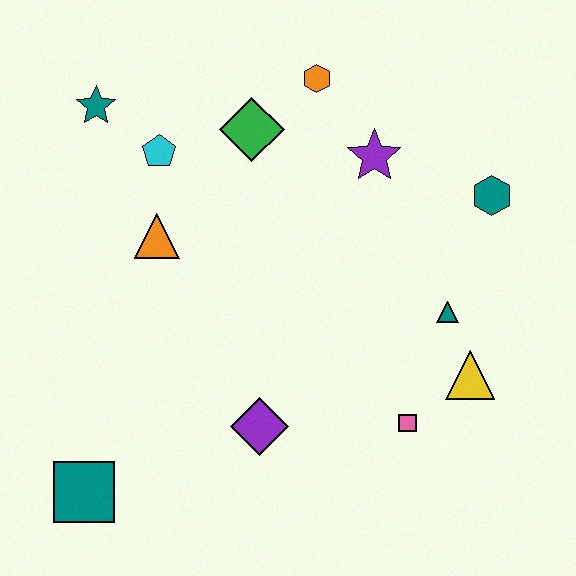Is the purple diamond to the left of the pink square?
Yes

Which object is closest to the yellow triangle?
The teal triangle is closest to the yellow triangle.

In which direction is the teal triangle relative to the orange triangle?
The teal triangle is to the right of the orange triangle.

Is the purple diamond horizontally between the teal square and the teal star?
No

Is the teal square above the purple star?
No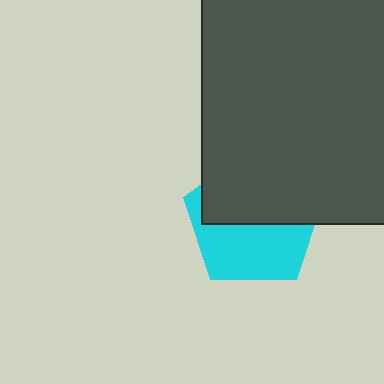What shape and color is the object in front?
The object in front is a dark gray square.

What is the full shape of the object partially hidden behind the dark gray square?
The partially hidden object is a cyan pentagon.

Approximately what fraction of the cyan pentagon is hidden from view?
Roughly 52% of the cyan pentagon is hidden behind the dark gray square.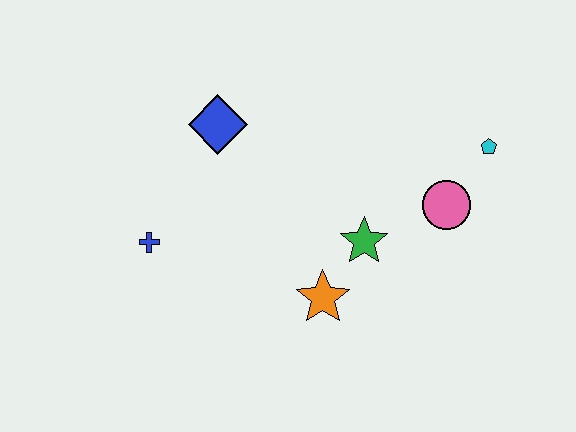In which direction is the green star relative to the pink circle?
The green star is to the left of the pink circle.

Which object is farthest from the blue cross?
The cyan pentagon is farthest from the blue cross.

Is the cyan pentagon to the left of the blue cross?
No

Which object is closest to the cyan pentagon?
The pink circle is closest to the cyan pentagon.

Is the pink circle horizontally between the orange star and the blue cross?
No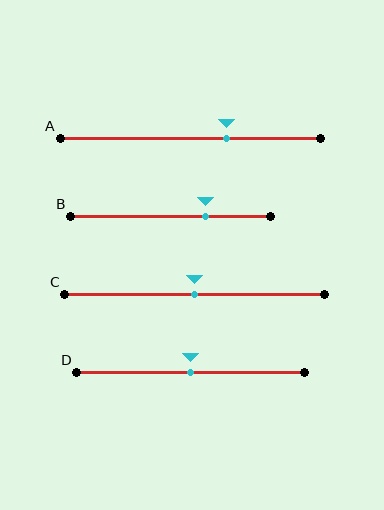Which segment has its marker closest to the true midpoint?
Segment C has its marker closest to the true midpoint.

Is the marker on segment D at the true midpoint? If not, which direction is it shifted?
Yes, the marker on segment D is at the true midpoint.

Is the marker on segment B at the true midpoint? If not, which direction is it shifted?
No, the marker on segment B is shifted to the right by about 18% of the segment length.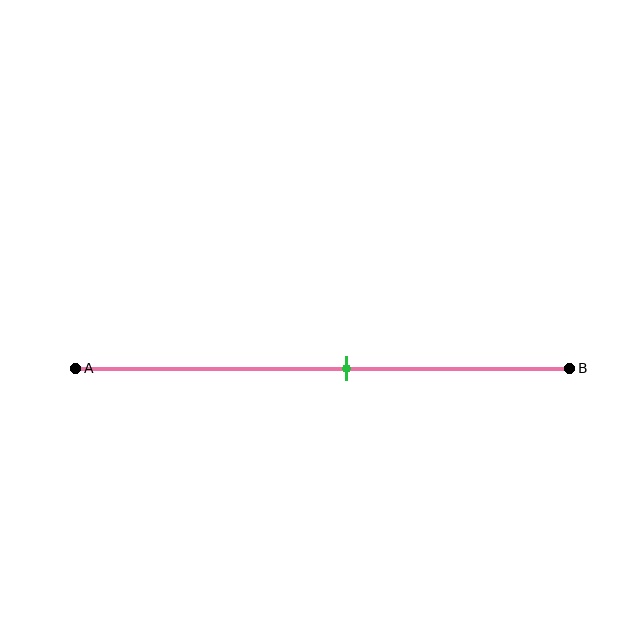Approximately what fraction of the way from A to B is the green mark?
The green mark is approximately 55% of the way from A to B.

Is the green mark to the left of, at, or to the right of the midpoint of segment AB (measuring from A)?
The green mark is to the right of the midpoint of segment AB.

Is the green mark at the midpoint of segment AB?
No, the mark is at about 55% from A, not at the 50% midpoint.